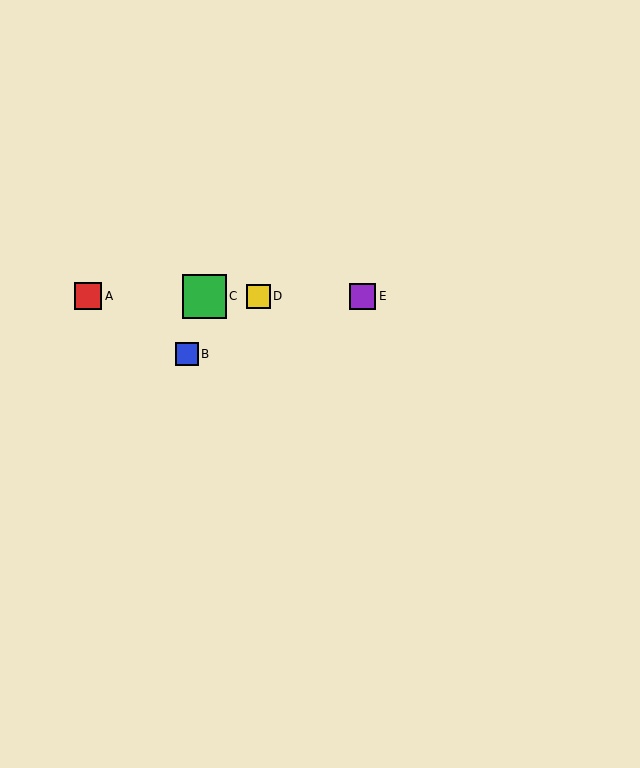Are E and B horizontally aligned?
No, E is at y≈296 and B is at y≈354.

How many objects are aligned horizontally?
4 objects (A, C, D, E) are aligned horizontally.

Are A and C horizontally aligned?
Yes, both are at y≈296.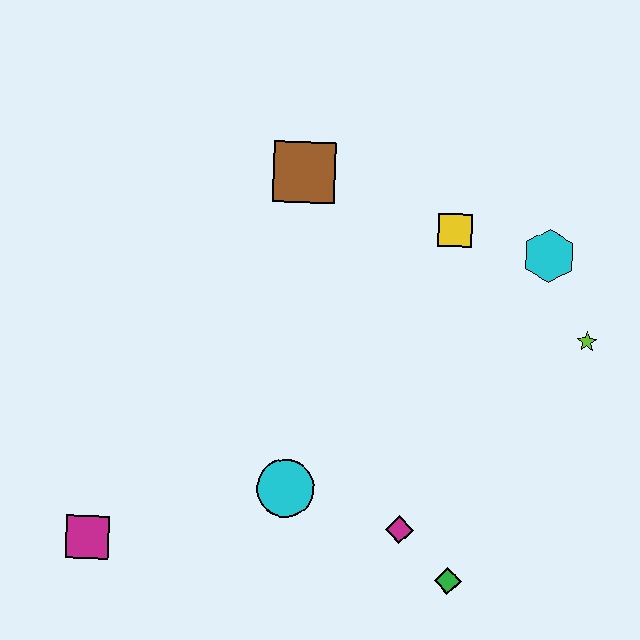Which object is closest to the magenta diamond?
The green diamond is closest to the magenta diamond.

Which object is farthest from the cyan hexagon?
The magenta square is farthest from the cyan hexagon.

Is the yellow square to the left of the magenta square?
No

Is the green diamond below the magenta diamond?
Yes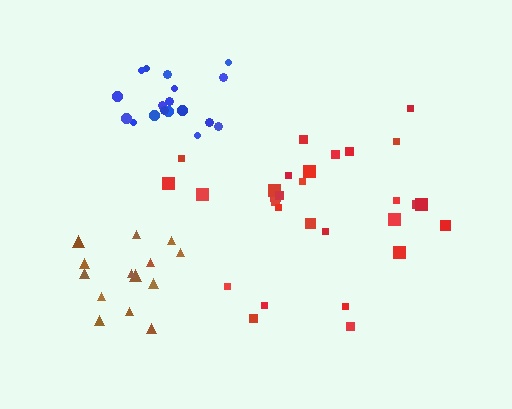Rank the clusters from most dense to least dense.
blue, brown, red.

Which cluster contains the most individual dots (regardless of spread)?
Red (29).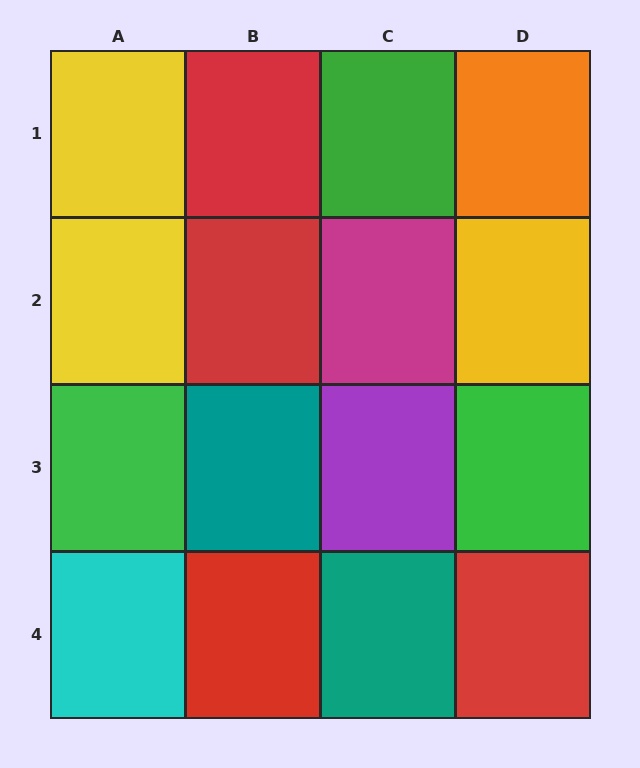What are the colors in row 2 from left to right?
Yellow, red, magenta, yellow.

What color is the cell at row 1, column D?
Orange.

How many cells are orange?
1 cell is orange.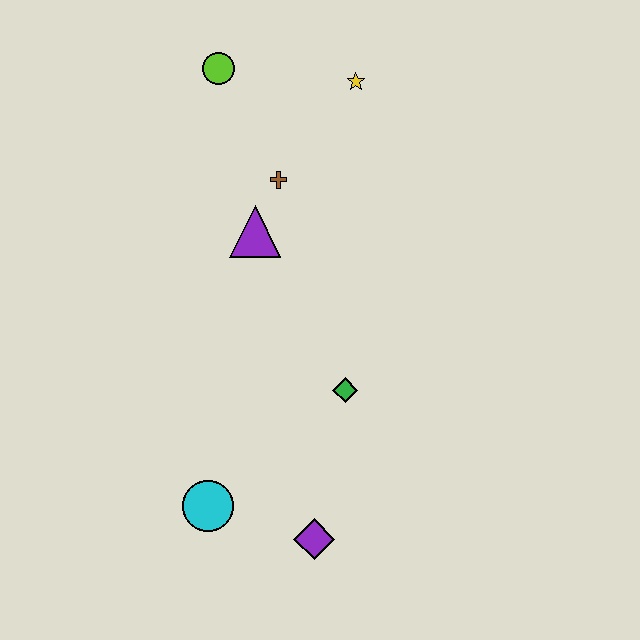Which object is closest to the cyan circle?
The purple diamond is closest to the cyan circle.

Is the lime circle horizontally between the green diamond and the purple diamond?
No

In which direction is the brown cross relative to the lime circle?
The brown cross is below the lime circle.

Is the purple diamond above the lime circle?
No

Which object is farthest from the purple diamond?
The lime circle is farthest from the purple diamond.